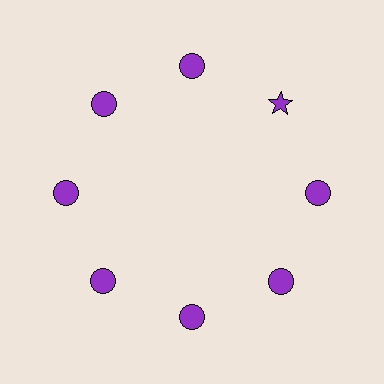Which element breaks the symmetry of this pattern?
The purple star at roughly the 2 o'clock position breaks the symmetry. All other shapes are purple circles.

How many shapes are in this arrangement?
There are 8 shapes arranged in a ring pattern.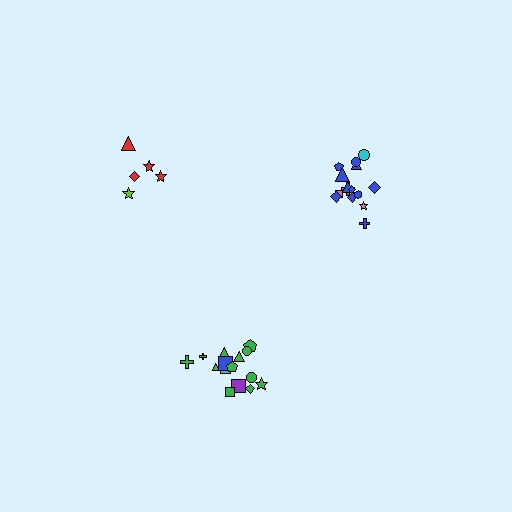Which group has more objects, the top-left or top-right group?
The top-right group.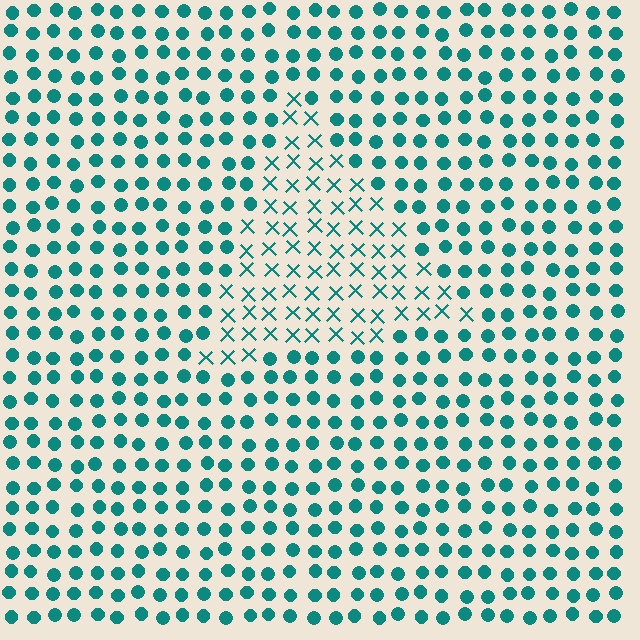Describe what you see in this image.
The image is filled with small teal elements arranged in a uniform grid. A triangle-shaped region contains X marks, while the surrounding area contains circles. The boundary is defined purely by the change in element shape.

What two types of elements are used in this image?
The image uses X marks inside the triangle region and circles outside it.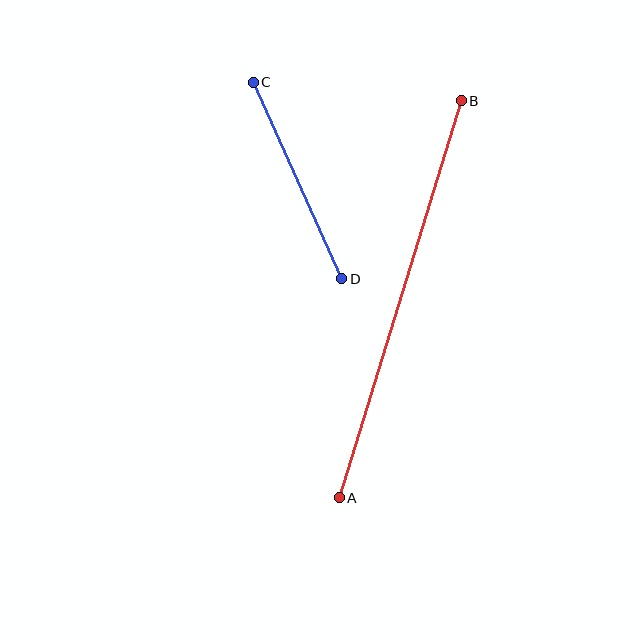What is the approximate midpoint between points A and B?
The midpoint is at approximately (400, 299) pixels.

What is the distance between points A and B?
The distance is approximately 415 pixels.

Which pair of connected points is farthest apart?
Points A and B are farthest apart.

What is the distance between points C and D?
The distance is approximately 215 pixels.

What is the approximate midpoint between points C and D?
The midpoint is at approximately (298, 180) pixels.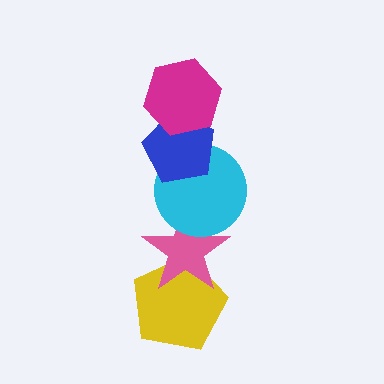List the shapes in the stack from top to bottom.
From top to bottom: the magenta hexagon, the blue pentagon, the cyan circle, the pink star, the yellow pentagon.